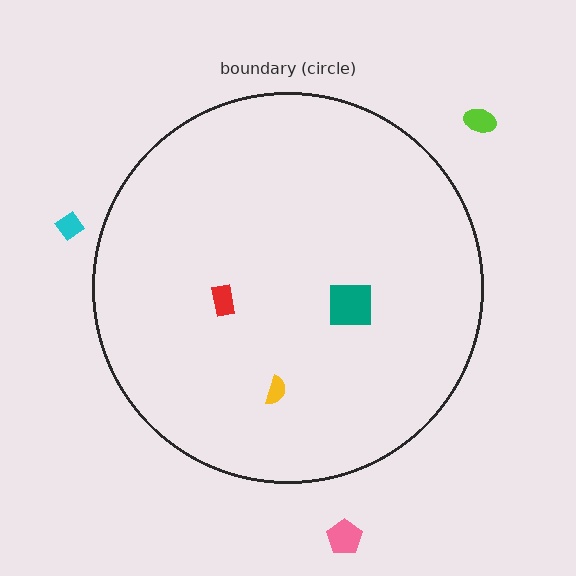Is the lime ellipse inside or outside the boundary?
Outside.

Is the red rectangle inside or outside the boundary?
Inside.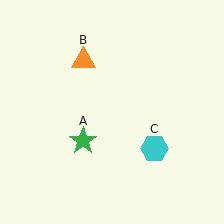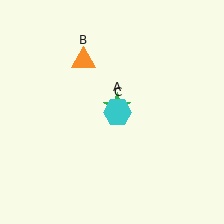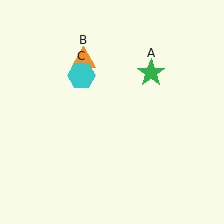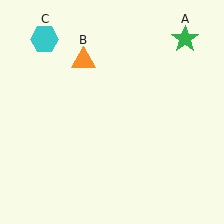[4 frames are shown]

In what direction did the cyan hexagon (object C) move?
The cyan hexagon (object C) moved up and to the left.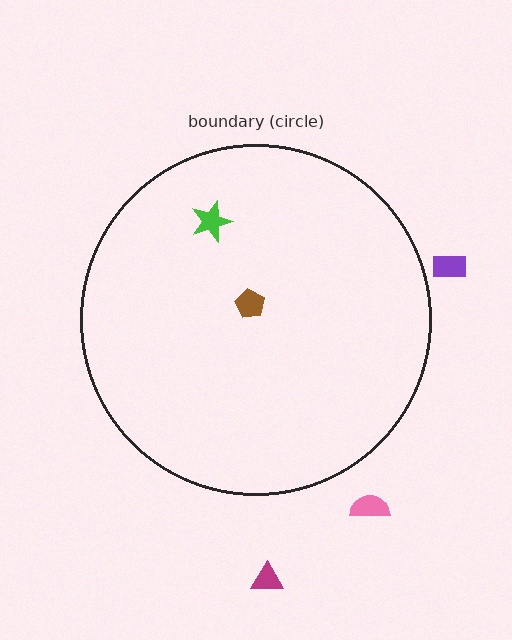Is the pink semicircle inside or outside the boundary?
Outside.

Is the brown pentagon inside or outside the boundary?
Inside.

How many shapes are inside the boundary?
2 inside, 3 outside.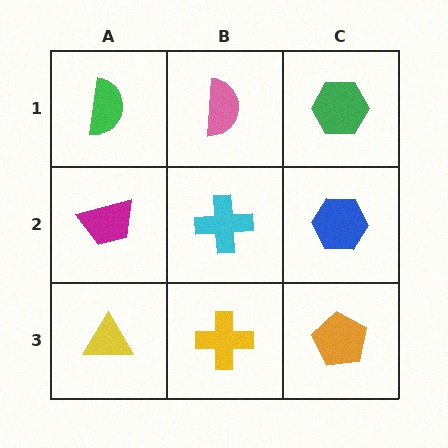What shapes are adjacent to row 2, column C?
A green hexagon (row 1, column C), an orange pentagon (row 3, column C), a cyan cross (row 2, column B).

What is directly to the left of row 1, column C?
A pink semicircle.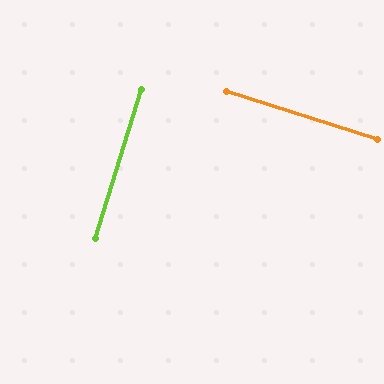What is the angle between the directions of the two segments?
Approximately 89 degrees.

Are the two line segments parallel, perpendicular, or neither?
Perpendicular — they meet at approximately 89°.